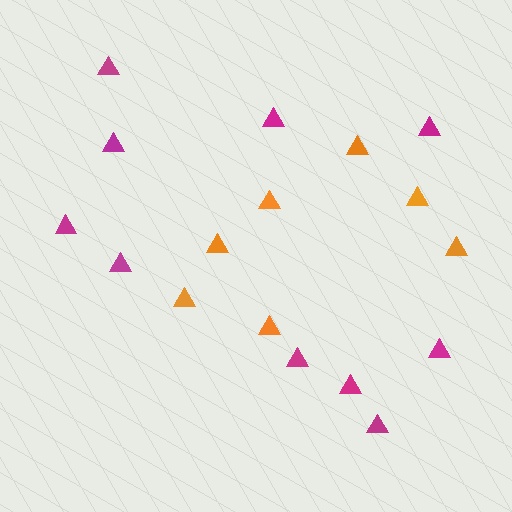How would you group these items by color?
There are 2 groups: one group of orange triangles (7) and one group of magenta triangles (10).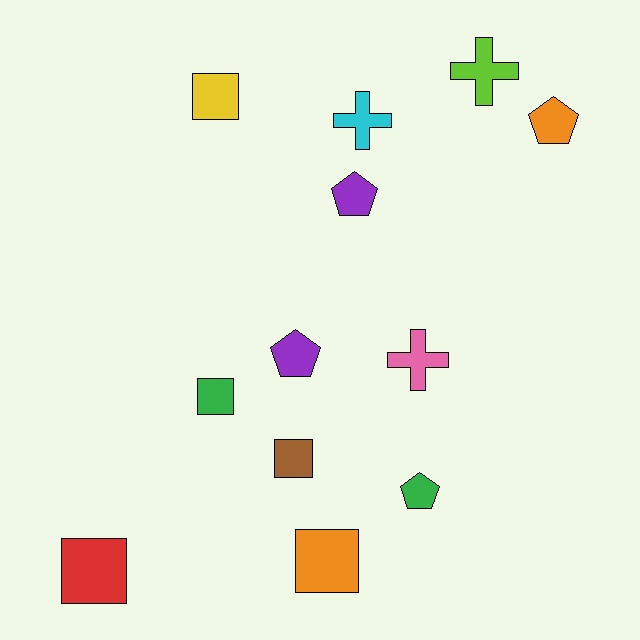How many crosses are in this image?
There are 3 crosses.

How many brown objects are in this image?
There is 1 brown object.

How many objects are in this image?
There are 12 objects.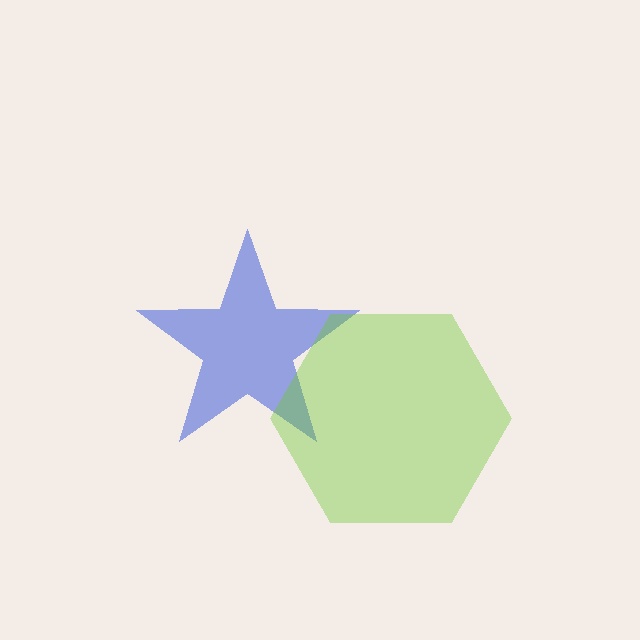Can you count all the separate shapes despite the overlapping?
Yes, there are 2 separate shapes.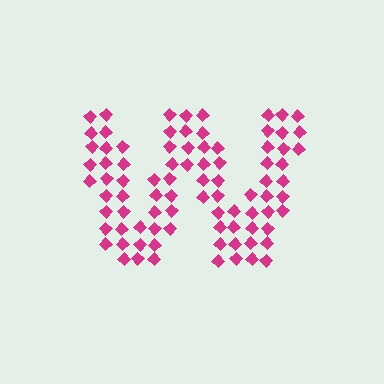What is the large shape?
The large shape is the letter W.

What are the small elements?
The small elements are diamonds.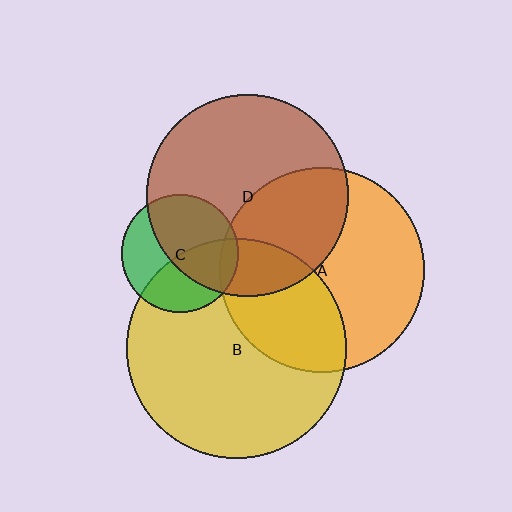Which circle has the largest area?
Circle B (yellow).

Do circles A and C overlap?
Yes.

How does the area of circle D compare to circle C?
Approximately 3.0 times.